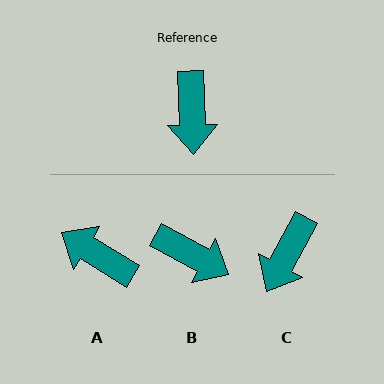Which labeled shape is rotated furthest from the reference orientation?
A, about 124 degrees away.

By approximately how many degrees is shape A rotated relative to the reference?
Approximately 124 degrees clockwise.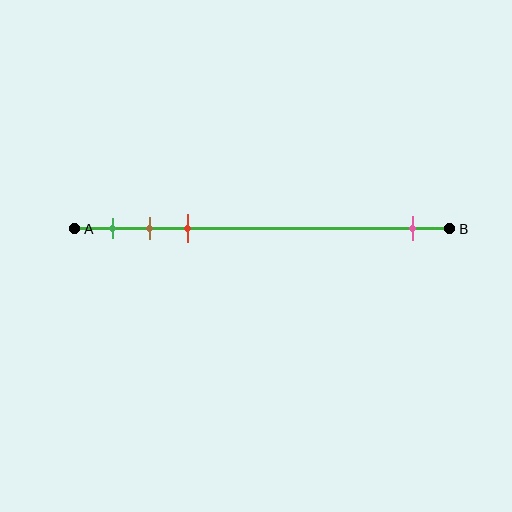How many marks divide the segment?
There are 4 marks dividing the segment.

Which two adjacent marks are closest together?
The brown and red marks are the closest adjacent pair.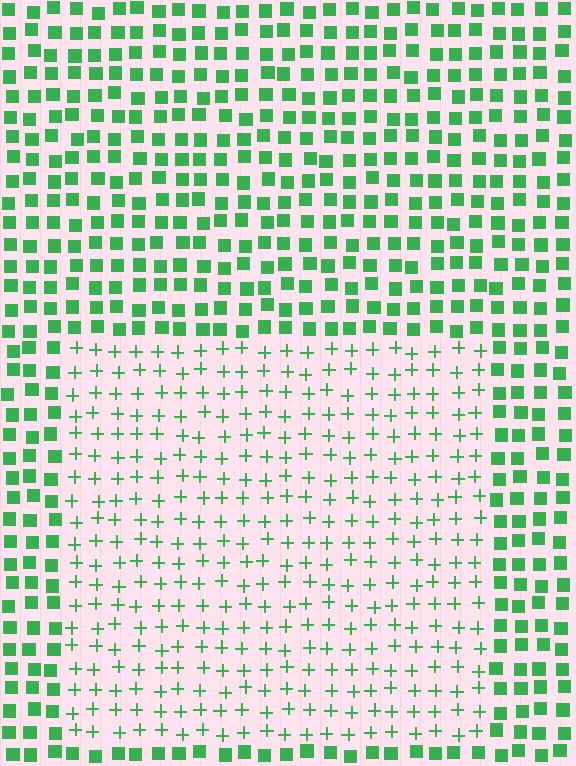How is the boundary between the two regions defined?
The boundary is defined by a change in element shape: plus signs inside vs. squares outside. All elements share the same color and spacing.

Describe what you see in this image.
The image is filled with small green elements arranged in a uniform grid. A rectangle-shaped region contains plus signs, while the surrounding area contains squares. The boundary is defined purely by the change in element shape.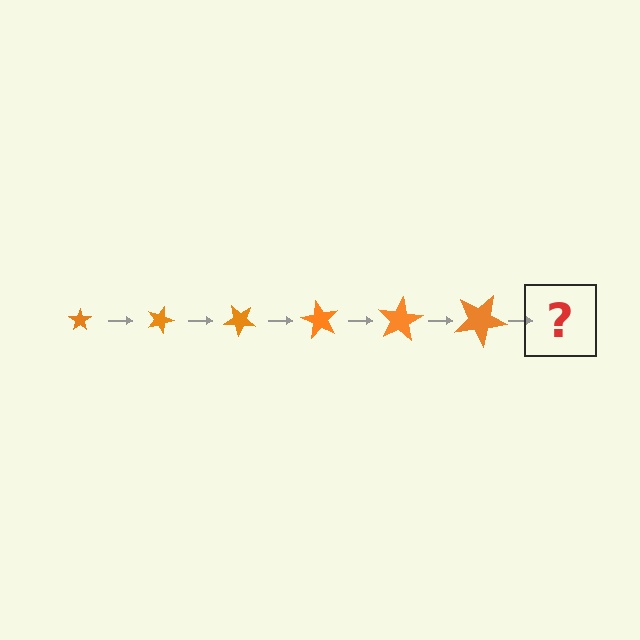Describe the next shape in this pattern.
It should be a star, larger than the previous one and rotated 120 degrees from the start.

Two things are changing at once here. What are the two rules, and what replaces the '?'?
The two rules are that the star grows larger each step and it rotates 20 degrees each step. The '?' should be a star, larger than the previous one and rotated 120 degrees from the start.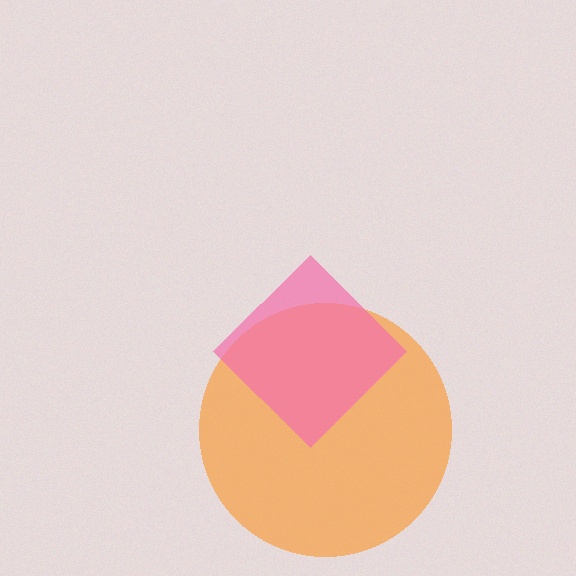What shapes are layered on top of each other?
The layered shapes are: an orange circle, a pink diamond.